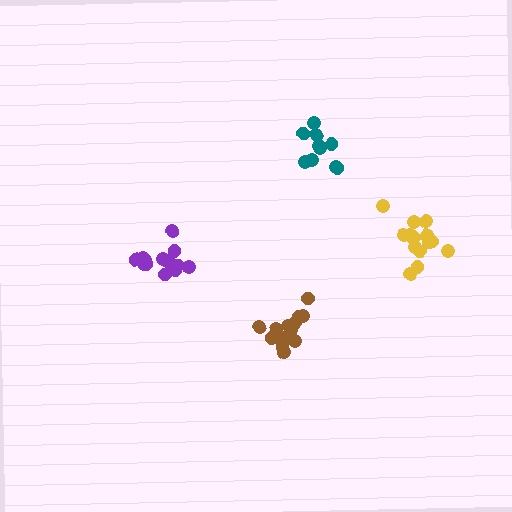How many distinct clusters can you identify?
There are 4 distinct clusters.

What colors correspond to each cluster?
The clusters are colored: purple, brown, teal, yellow.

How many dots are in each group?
Group 1: 14 dots, Group 2: 15 dots, Group 3: 10 dots, Group 4: 15 dots (54 total).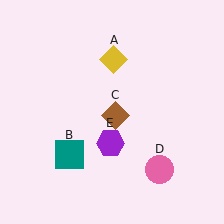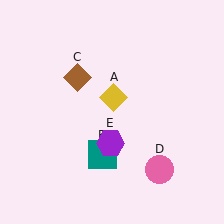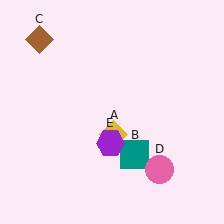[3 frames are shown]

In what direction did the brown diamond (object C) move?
The brown diamond (object C) moved up and to the left.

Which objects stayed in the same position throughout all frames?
Pink circle (object D) and purple hexagon (object E) remained stationary.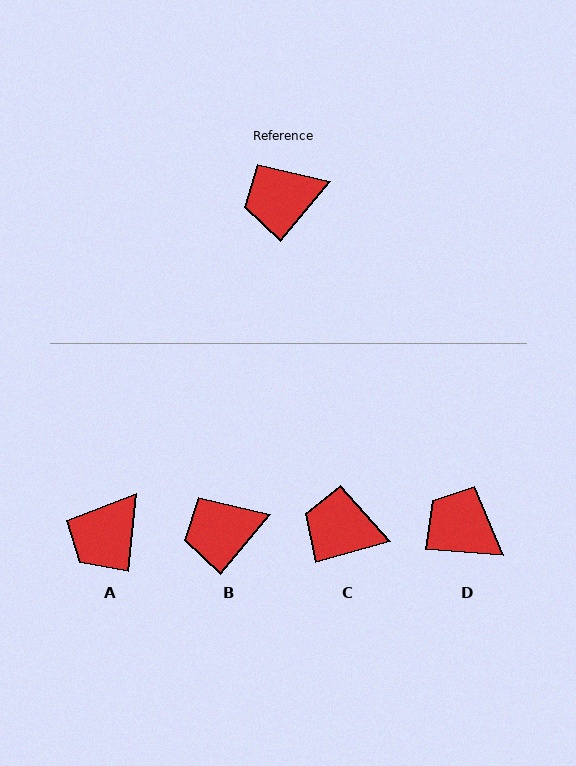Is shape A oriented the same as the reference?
No, it is off by about 34 degrees.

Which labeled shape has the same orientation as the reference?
B.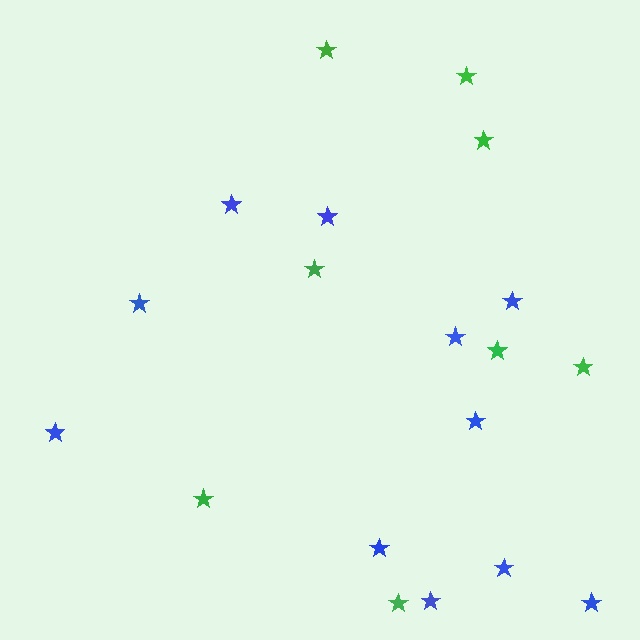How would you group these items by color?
There are 2 groups: one group of blue stars (11) and one group of green stars (8).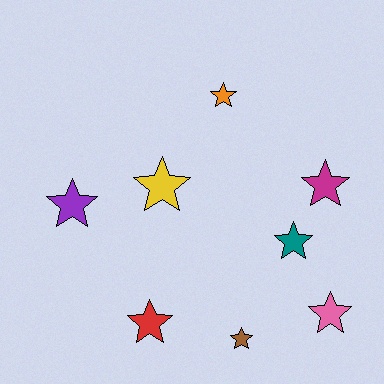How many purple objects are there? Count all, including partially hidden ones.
There is 1 purple object.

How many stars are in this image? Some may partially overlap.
There are 8 stars.